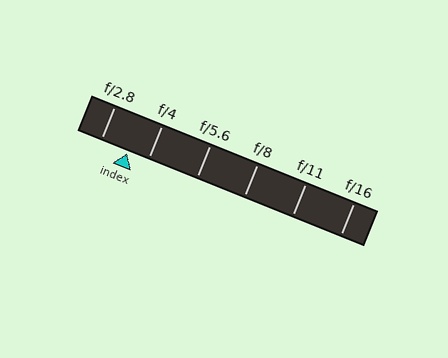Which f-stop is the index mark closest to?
The index mark is closest to f/4.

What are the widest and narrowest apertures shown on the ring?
The widest aperture shown is f/2.8 and the narrowest is f/16.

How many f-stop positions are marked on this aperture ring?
There are 6 f-stop positions marked.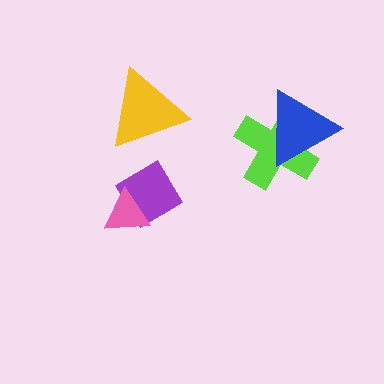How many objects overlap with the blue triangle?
1 object overlaps with the blue triangle.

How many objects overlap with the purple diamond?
1 object overlaps with the purple diamond.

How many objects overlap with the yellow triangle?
0 objects overlap with the yellow triangle.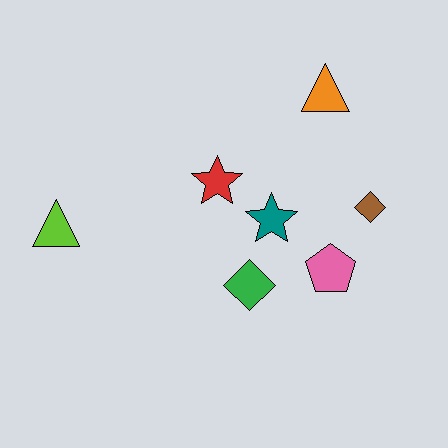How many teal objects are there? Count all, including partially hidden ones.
There is 1 teal object.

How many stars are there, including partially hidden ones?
There are 2 stars.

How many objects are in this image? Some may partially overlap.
There are 7 objects.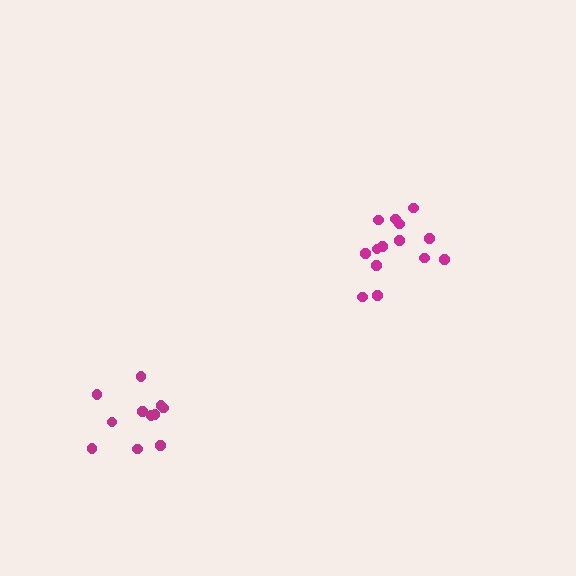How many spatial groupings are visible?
There are 2 spatial groupings.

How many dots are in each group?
Group 1: 11 dots, Group 2: 14 dots (25 total).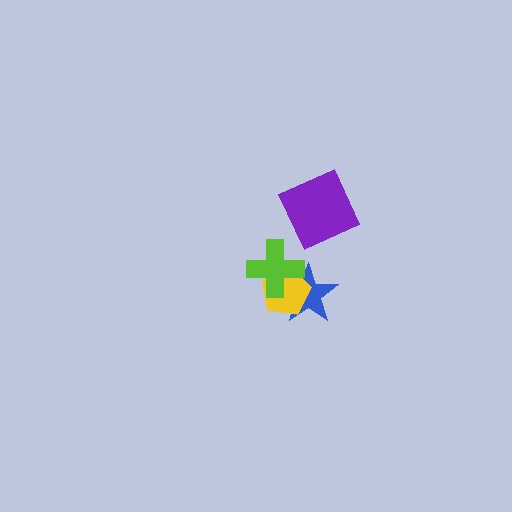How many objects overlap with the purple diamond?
0 objects overlap with the purple diamond.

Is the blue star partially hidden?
Yes, it is partially covered by another shape.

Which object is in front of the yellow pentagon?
The lime cross is in front of the yellow pentagon.